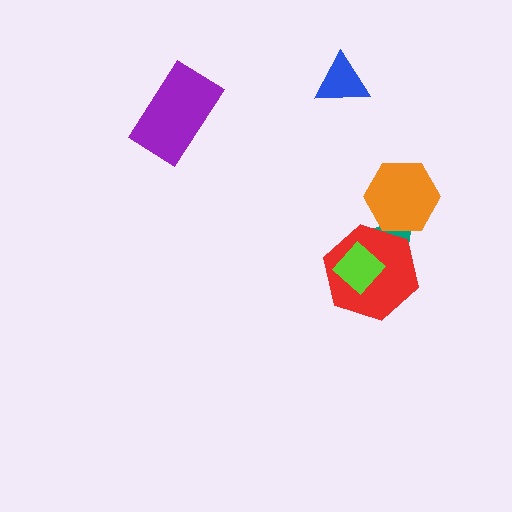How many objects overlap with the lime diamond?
1 object overlaps with the lime diamond.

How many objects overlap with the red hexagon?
2 objects overlap with the red hexagon.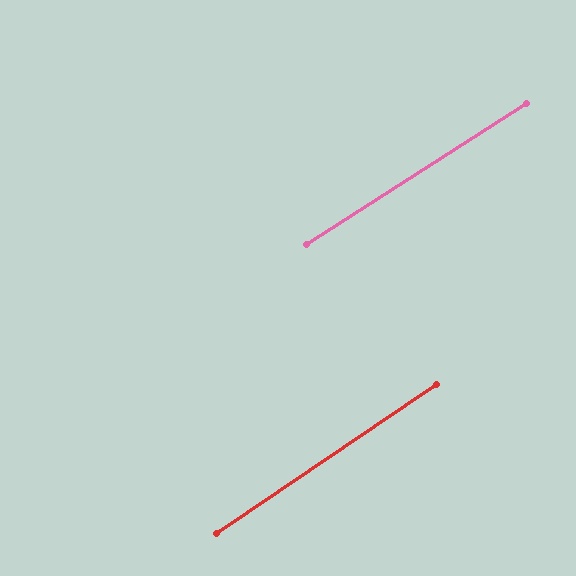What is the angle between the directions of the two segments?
Approximately 2 degrees.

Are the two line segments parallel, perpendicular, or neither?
Parallel — their directions differ by only 1.6°.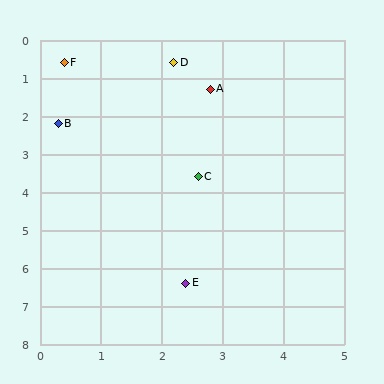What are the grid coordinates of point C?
Point C is at approximately (2.6, 3.6).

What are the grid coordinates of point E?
Point E is at approximately (2.4, 6.4).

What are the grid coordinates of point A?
Point A is at approximately (2.8, 1.3).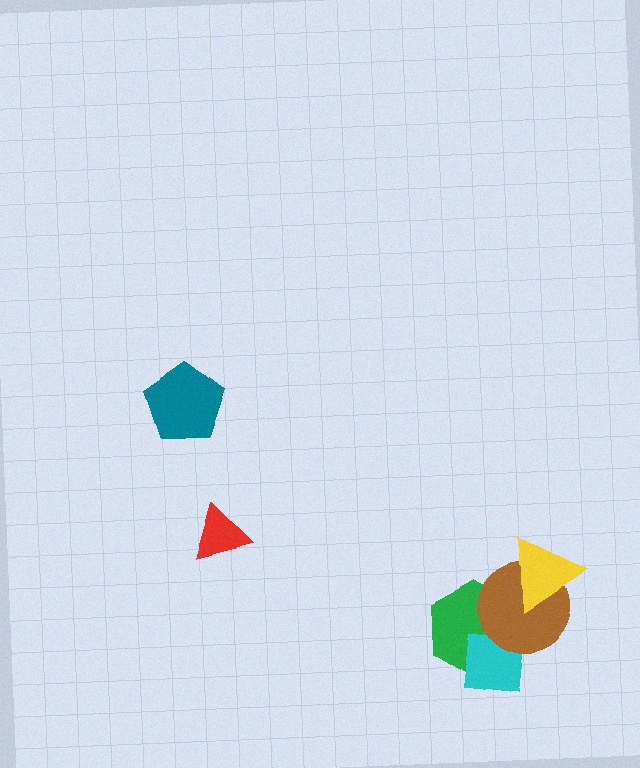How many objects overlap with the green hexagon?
2 objects overlap with the green hexagon.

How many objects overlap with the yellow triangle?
1 object overlaps with the yellow triangle.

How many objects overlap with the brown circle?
3 objects overlap with the brown circle.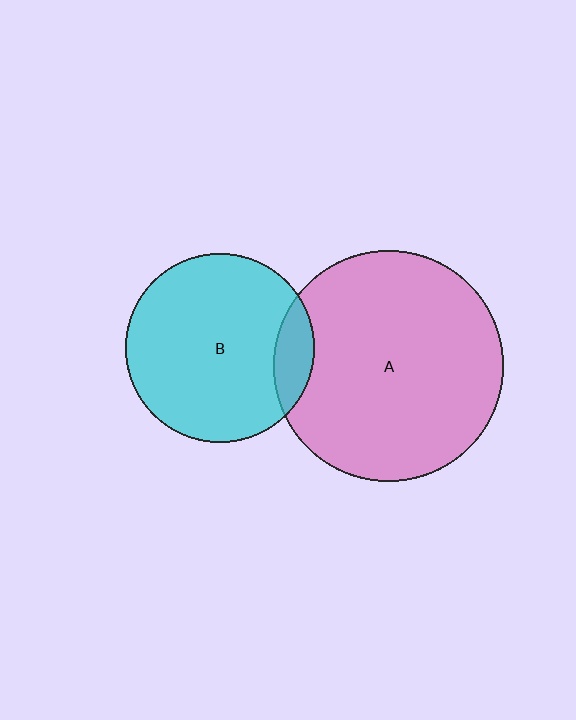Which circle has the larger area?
Circle A (pink).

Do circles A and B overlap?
Yes.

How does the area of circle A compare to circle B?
Approximately 1.5 times.